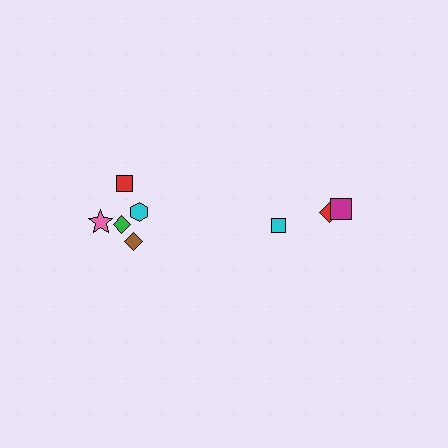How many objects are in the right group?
There are 3 objects.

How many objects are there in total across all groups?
There are 8 objects.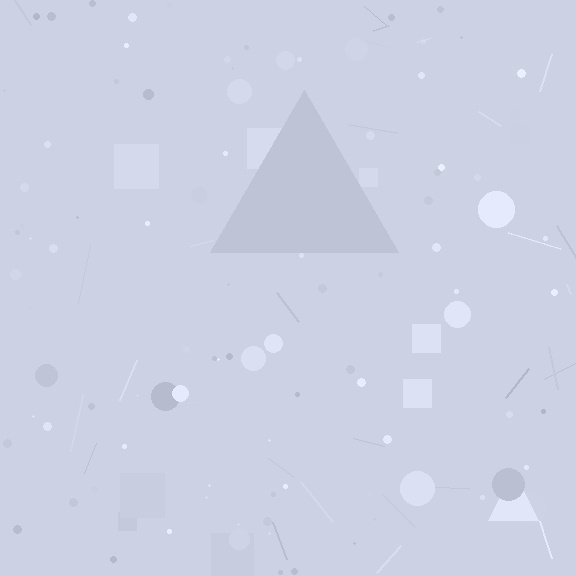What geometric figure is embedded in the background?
A triangle is embedded in the background.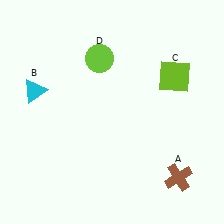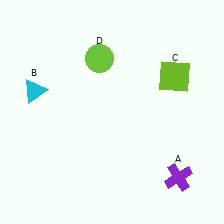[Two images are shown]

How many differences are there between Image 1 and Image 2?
There is 1 difference between the two images.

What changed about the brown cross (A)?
In Image 1, A is brown. In Image 2, it changed to purple.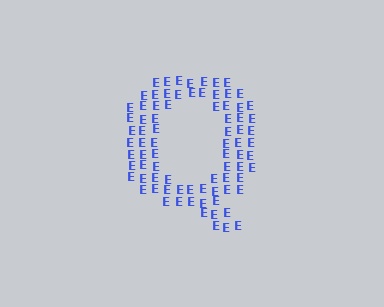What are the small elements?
The small elements are letter E's.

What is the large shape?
The large shape is the letter Q.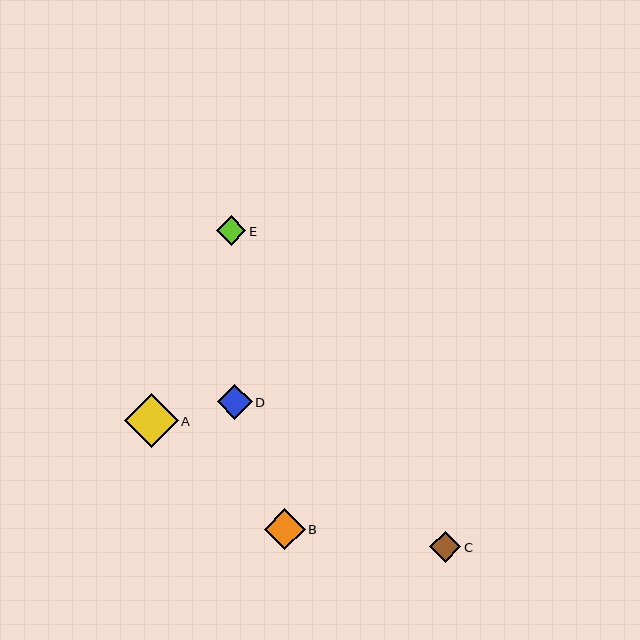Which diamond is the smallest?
Diamond E is the smallest with a size of approximately 29 pixels.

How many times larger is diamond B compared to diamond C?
Diamond B is approximately 1.3 times the size of diamond C.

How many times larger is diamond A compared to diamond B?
Diamond A is approximately 1.3 times the size of diamond B.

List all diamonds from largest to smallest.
From largest to smallest: A, B, D, C, E.